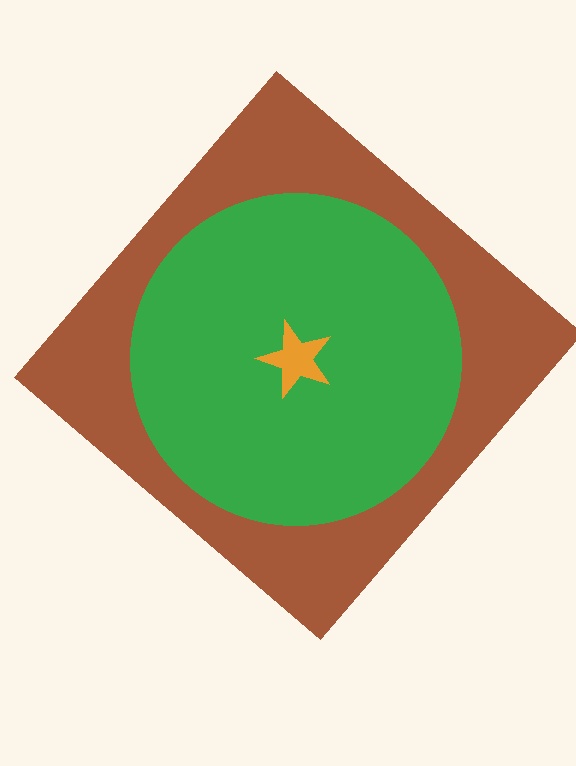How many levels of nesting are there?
3.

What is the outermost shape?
The brown diamond.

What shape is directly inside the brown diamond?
The green circle.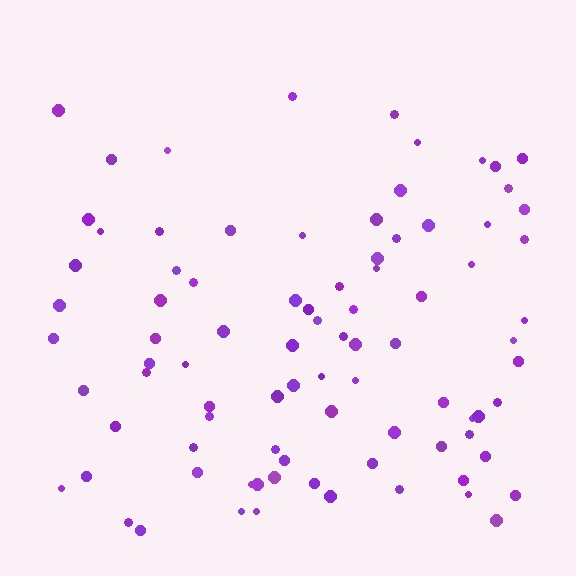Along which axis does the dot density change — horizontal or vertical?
Vertical.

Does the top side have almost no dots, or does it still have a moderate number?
Still a moderate number, just noticeably fewer than the bottom.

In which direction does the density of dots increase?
From top to bottom, with the bottom side densest.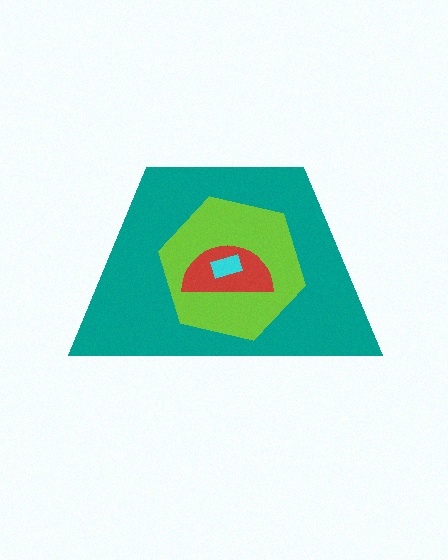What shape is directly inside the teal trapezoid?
The lime hexagon.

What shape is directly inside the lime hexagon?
The red semicircle.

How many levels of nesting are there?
4.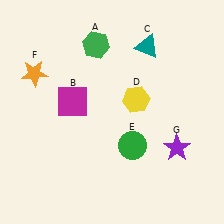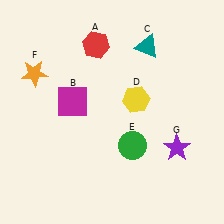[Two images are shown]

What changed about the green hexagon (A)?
In Image 1, A is green. In Image 2, it changed to red.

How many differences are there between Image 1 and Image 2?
There is 1 difference between the two images.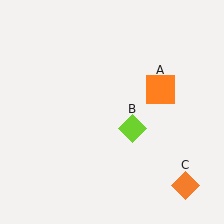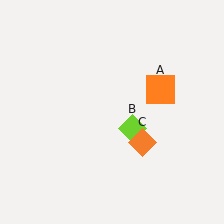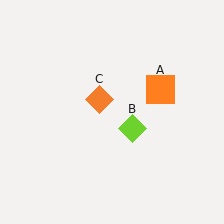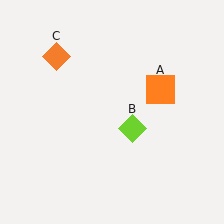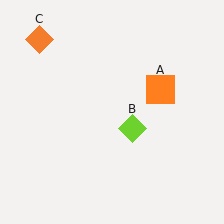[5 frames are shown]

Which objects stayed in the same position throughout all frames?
Orange square (object A) and lime diamond (object B) remained stationary.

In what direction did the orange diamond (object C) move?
The orange diamond (object C) moved up and to the left.